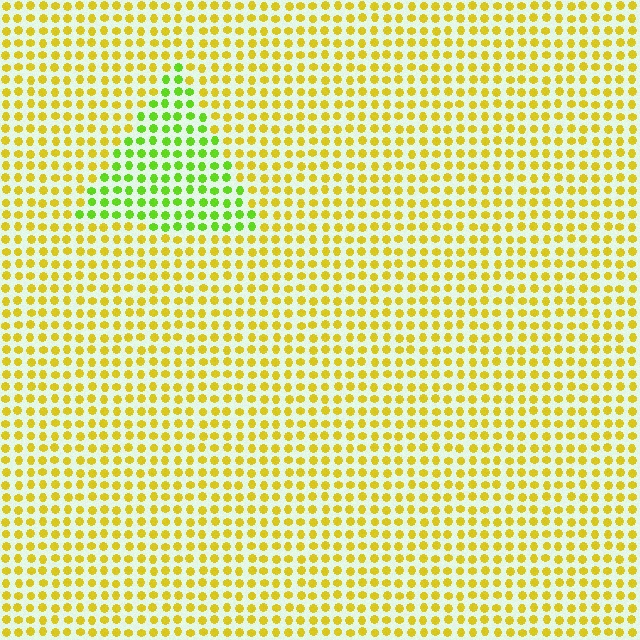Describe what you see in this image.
The image is filled with small yellow elements in a uniform arrangement. A triangle-shaped region is visible where the elements are tinted to a slightly different hue, forming a subtle color boundary.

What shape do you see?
I see a triangle.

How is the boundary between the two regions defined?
The boundary is defined purely by a slight shift in hue (about 45 degrees). Spacing, size, and orientation are identical on both sides.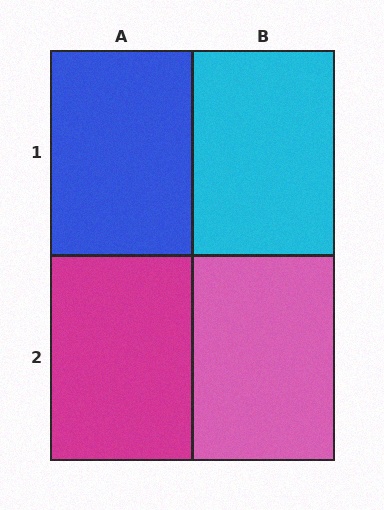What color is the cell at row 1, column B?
Cyan.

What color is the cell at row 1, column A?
Blue.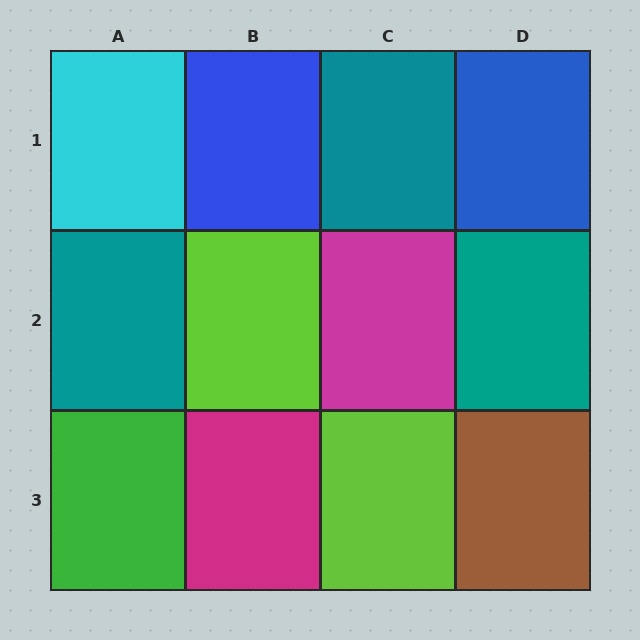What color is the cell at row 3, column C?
Lime.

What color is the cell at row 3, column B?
Magenta.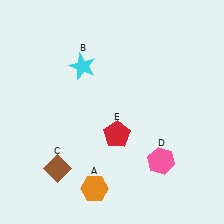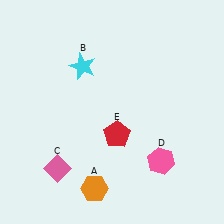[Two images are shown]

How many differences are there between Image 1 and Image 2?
There is 1 difference between the two images.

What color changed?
The diamond (C) changed from brown in Image 1 to pink in Image 2.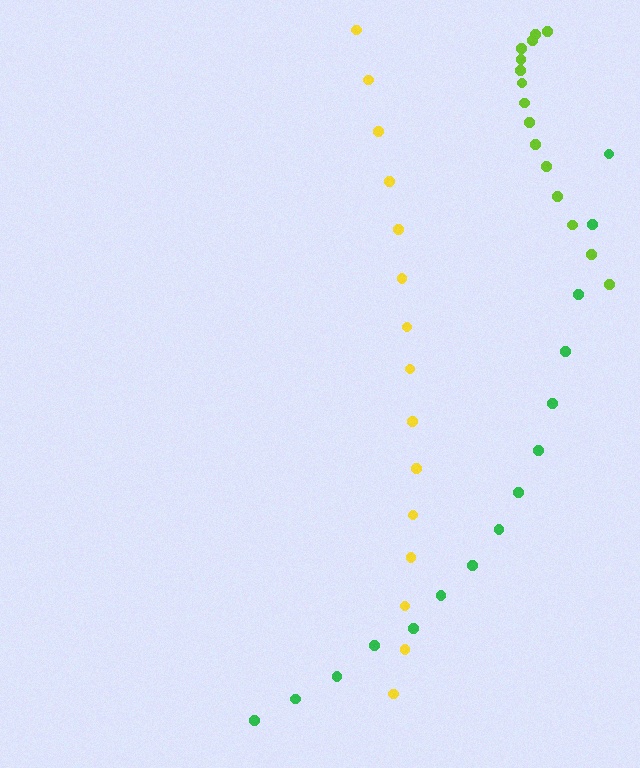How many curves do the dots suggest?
There are 3 distinct paths.